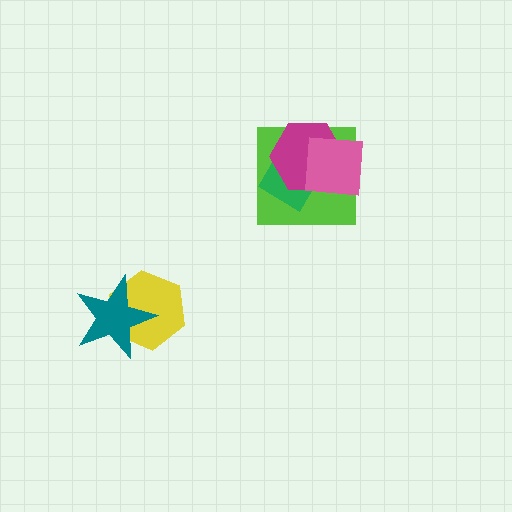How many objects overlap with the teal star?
1 object overlaps with the teal star.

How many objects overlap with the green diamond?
3 objects overlap with the green diamond.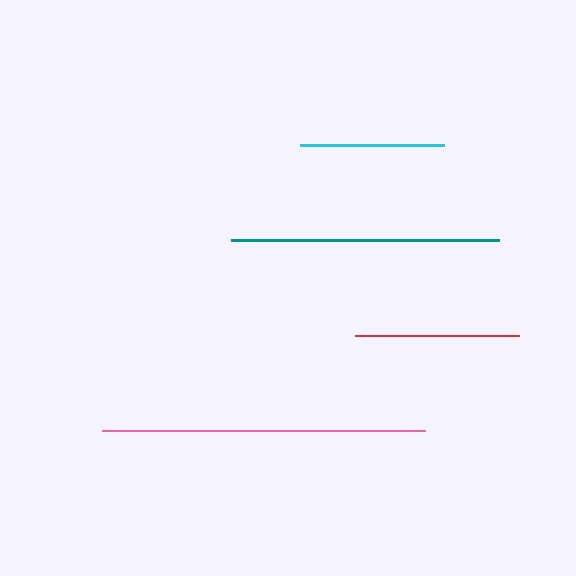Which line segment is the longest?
The pink line is the longest at approximately 323 pixels.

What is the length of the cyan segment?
The cyan segment is approximately 144 pixels long.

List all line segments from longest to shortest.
From longest to shortest: pink, teal, red, cyan.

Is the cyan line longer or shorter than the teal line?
The teal line is longer than the cyan line.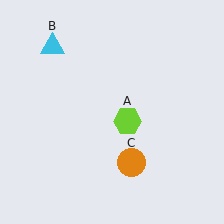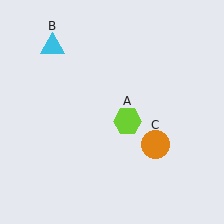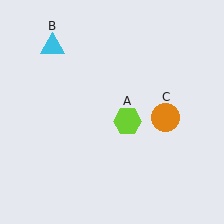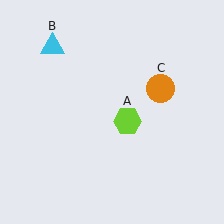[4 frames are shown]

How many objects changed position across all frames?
1 object changed position: orange circle (object C).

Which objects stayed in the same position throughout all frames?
Lime hexagon (object A) and cyan triangle (object B) remained stationary.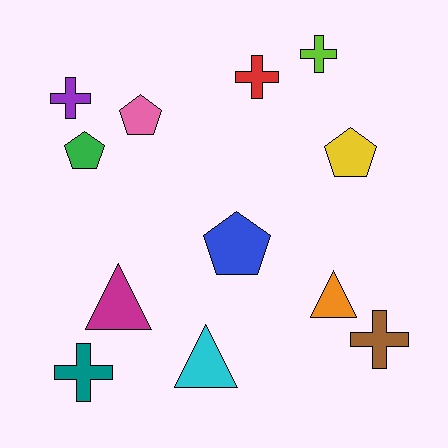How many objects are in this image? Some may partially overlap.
There are 12 objects.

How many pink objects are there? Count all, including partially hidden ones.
There is 1 pink object.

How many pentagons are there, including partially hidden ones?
There are 4 pentagons.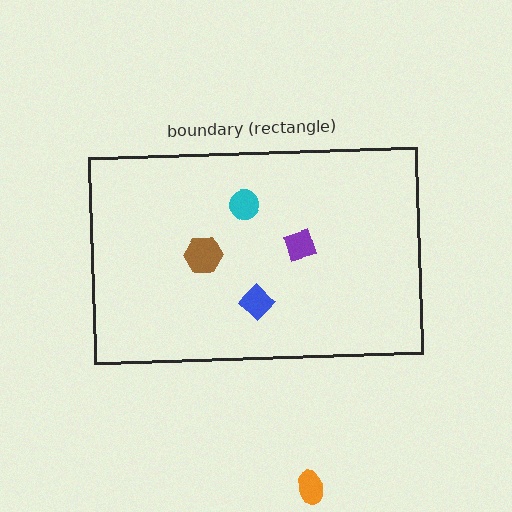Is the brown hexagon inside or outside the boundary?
Inside.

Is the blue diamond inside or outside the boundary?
Inside.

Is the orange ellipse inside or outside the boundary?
Outside.